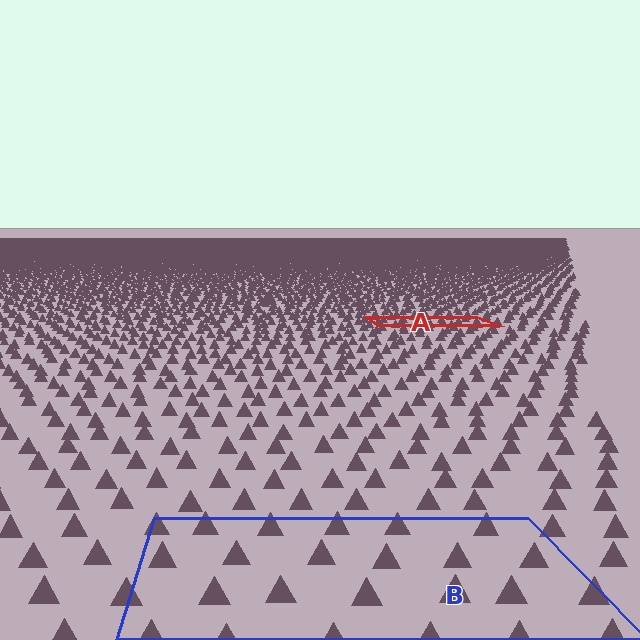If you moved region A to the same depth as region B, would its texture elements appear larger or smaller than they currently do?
They would appear larger. At a closer depth, the same texture elements are projected at a bigger on-screen size.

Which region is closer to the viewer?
Region B is closer. The texture elements there are larger and more spread out.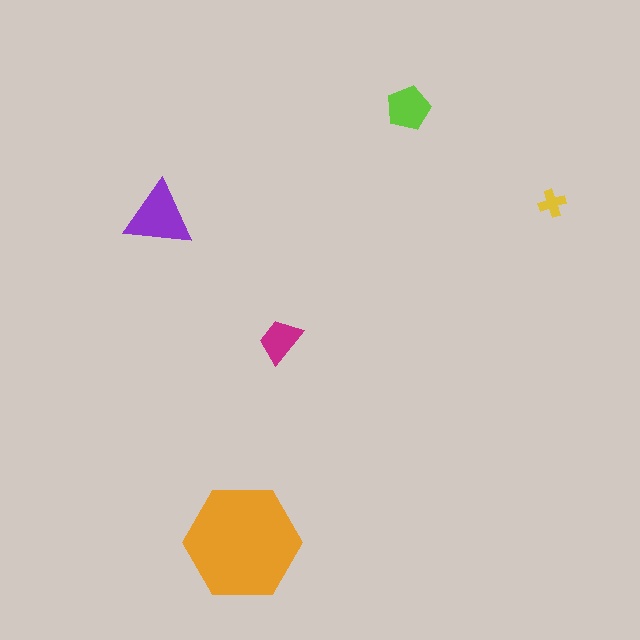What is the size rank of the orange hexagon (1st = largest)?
1st.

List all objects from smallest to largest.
The yellow cross, the magenta trapezoid, the lime pentagon, the purple triangle, the orange hexagon.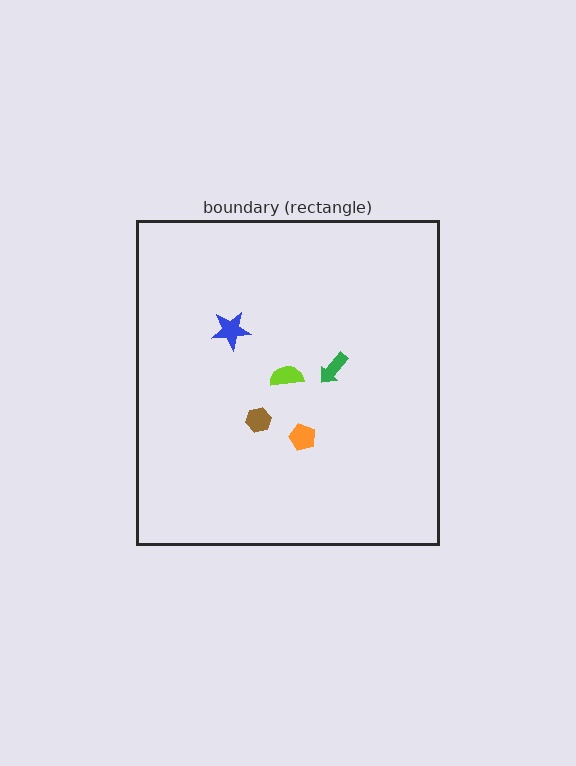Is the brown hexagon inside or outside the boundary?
Inside.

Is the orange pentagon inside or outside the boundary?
Inside.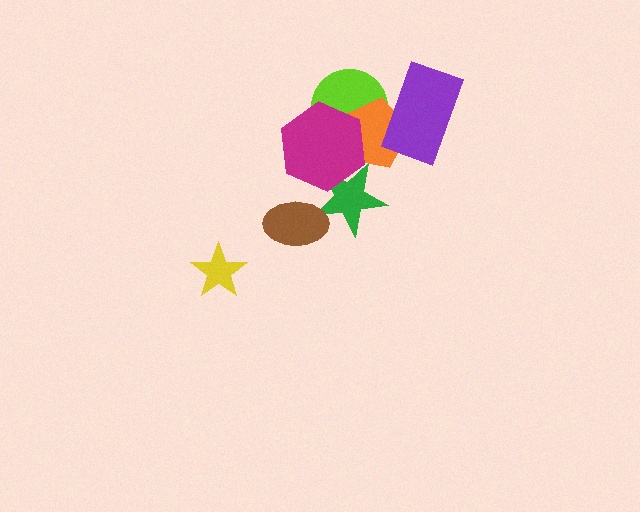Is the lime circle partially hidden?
Yes, it is partially covered by another shape.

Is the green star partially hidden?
Yes, it is partially covered by another shape.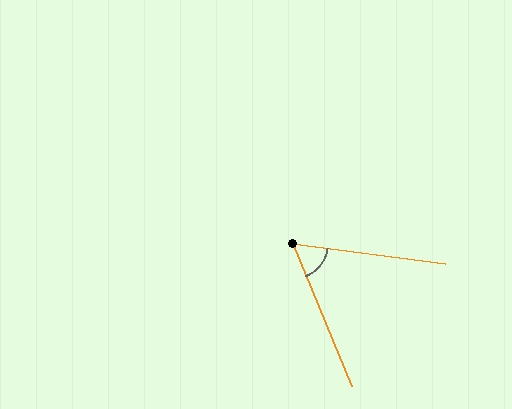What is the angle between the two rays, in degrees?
Approximately 60 degrees.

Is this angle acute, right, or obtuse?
It is acute.